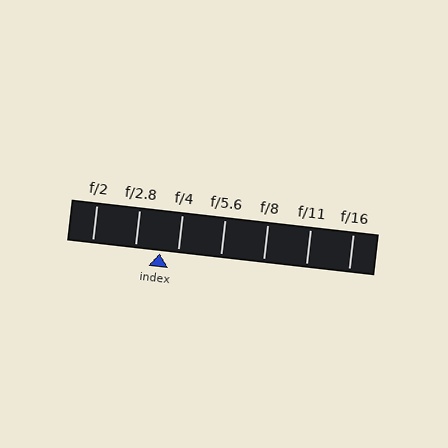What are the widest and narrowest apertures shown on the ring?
The widest aperture shown is f/2 and the narrowest is f/16.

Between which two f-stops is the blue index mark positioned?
The index mark is between f/2.8 and f/4.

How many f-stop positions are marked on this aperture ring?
There are 7 f-stop positions marked.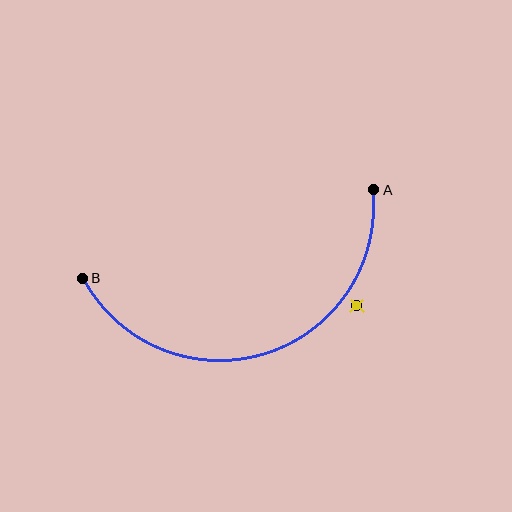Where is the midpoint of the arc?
The arc midpoint is the point on the curve farthest from the straight line joining A and B. It sits below that line.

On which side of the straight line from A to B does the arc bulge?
The arc bulges below the straight line connecting A and B.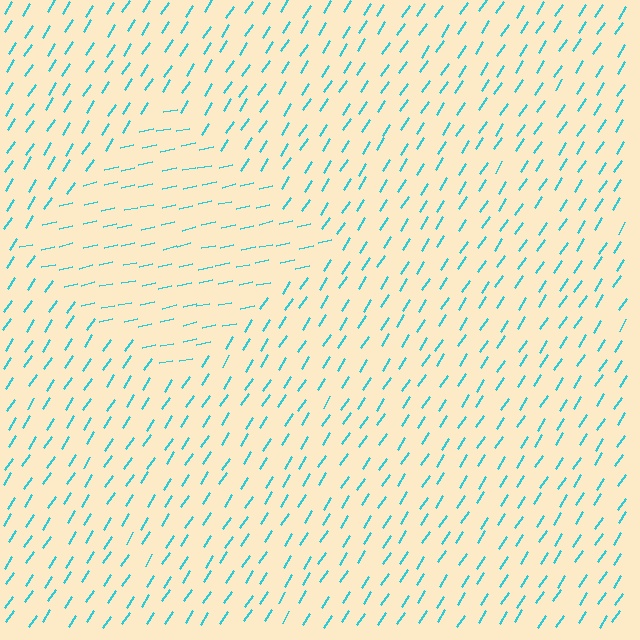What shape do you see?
I see a diamond.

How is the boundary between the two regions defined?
The boundary is defined purely by a change in line orientation (approximately 45 degrees difference). All lines are the same color and thickness.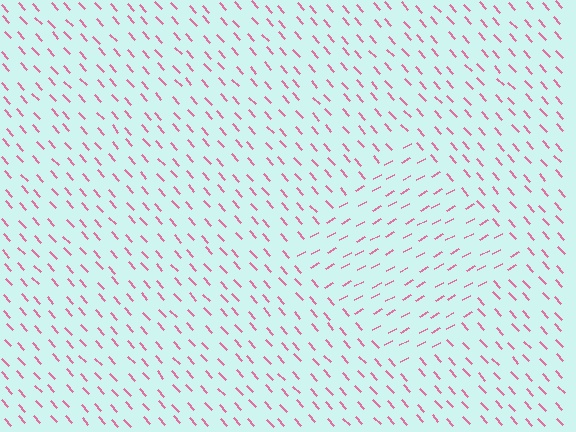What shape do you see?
I see a diamond.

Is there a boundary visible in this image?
Yes, there is a texture boundary formed by a change in line orientation.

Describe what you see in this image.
The image is filled with small pink line segments. A diamond region in the image has lines oriented differently from the surrounding lines, creating a visible texture boundary.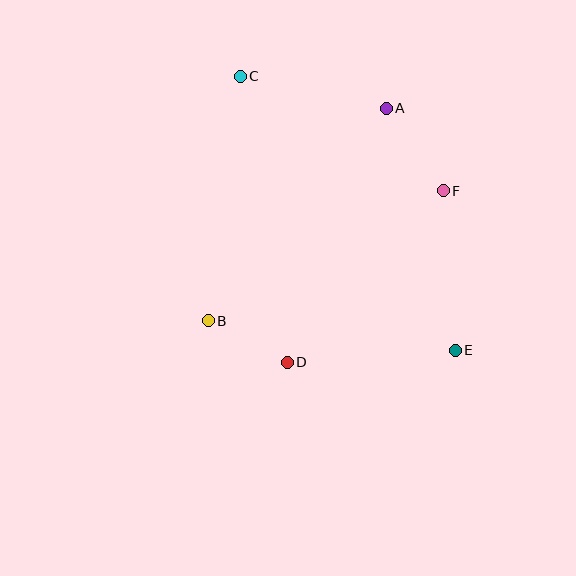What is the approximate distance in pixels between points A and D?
The distance between A and D is approximately 273 pixels.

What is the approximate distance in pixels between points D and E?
The distance between D and E is approximately 169 pixels.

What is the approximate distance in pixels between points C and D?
The distance between C and D is approximately 290 pixels.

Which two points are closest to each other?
Points B and D are closest to each other.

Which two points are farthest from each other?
Points C and E are farthest from each other.